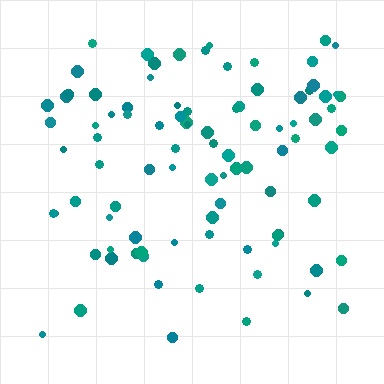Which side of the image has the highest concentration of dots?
The top.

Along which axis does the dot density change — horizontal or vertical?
Vertical.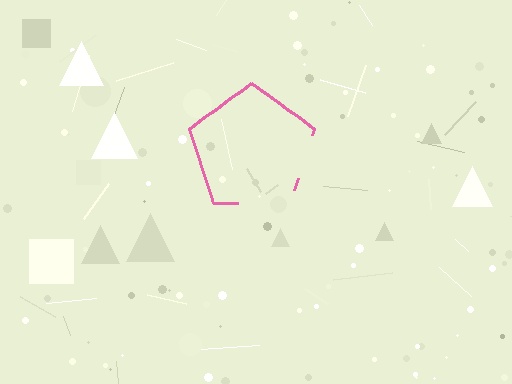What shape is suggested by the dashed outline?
The dashed outline suggests a pentagon.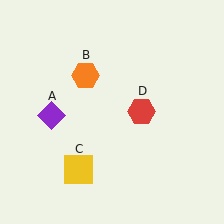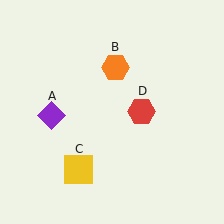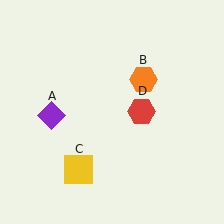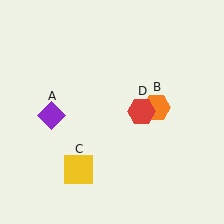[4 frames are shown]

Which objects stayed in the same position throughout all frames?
Purple diamond (object A) and yellow square (object C) and red hexagon (object D) remained stationary.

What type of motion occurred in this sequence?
The orange hexagon (object B) rotated clockwise around the center of the scene.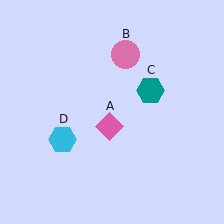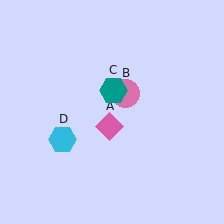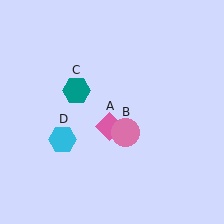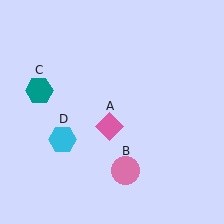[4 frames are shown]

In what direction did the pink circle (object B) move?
The pink circle (object B) moved down.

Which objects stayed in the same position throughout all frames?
Pink diamond (object A) and cyan hexagon (object D) remained stationary.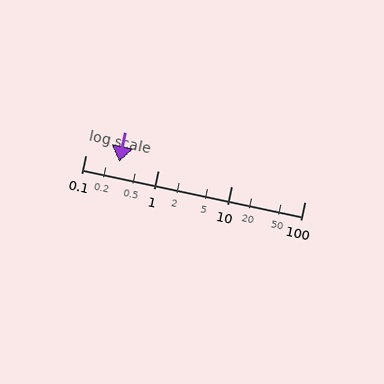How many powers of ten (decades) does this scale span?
The scale spans 3 decades, from 0.1 to 100.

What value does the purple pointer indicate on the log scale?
The pointer indicates approximately 0.29.